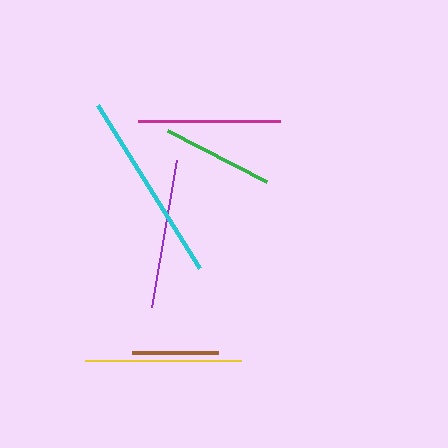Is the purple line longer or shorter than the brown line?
The purple line is longer than the brown line.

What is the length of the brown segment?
The brown segment is approximately 87 pixels long.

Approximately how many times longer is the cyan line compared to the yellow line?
The cyan line is approximately 1.2 times the length of the yellow line.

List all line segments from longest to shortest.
From longest to shortest: cyan, yellow, purple, magenta, green, brown.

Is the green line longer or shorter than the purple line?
The purple line is longer than the green line.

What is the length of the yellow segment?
The yellow segment is approximately 156 pixels long.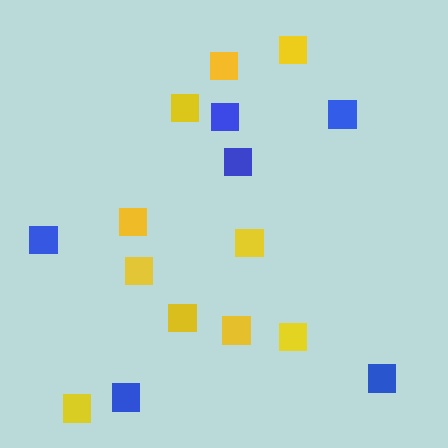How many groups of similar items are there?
There are 2 groups: one group of yellow squares (10) and one group of blue squares (6).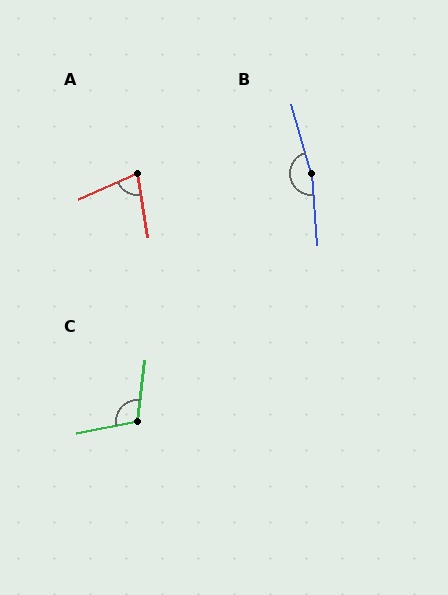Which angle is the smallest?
A, at approximately 75 degrees.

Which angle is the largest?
B, at approximately 169 degrees.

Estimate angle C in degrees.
Approximately 109 degrees.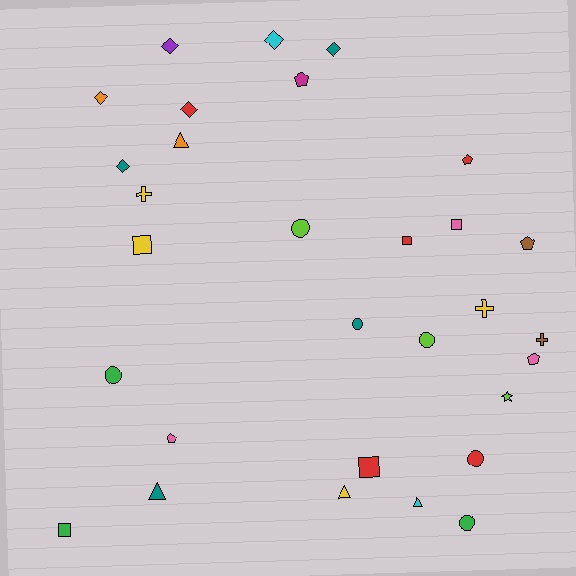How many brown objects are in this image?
There are 2 brown objects.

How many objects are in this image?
There are 30 objects.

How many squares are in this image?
There are 5 squares.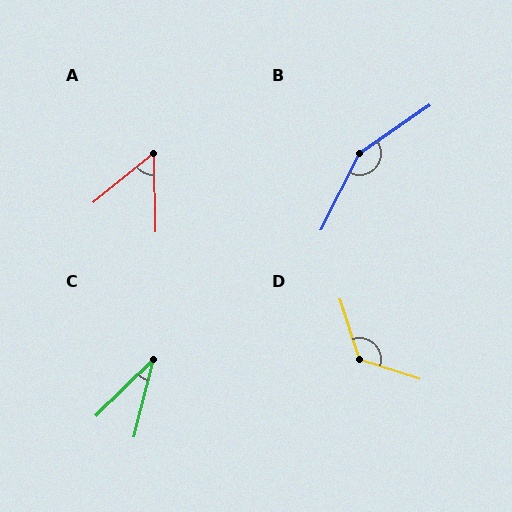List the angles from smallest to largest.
C (31°), A (52°), D (126°), B (151°).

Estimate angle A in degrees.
Approximately 52 degrees.